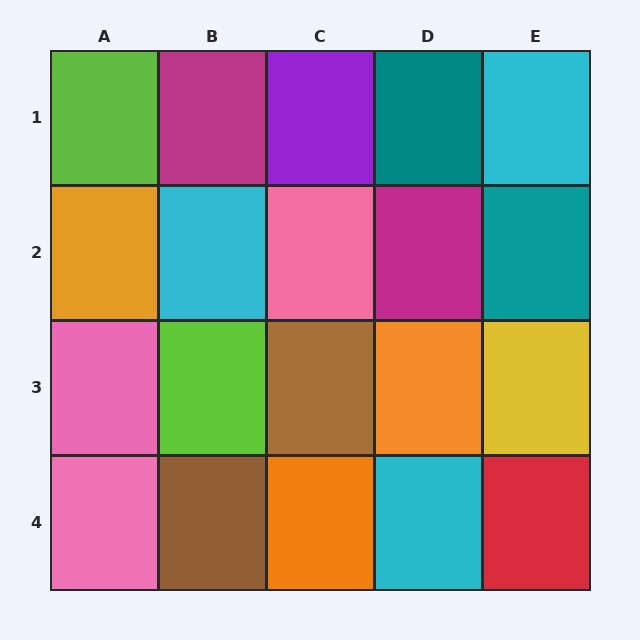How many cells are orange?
3 cells are orange.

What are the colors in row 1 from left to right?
Lime, magenta, purple, teal, cyan.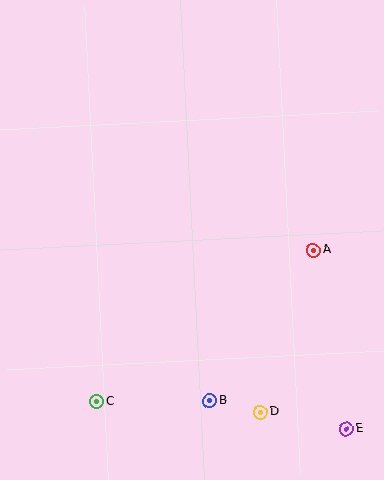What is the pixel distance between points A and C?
The distance between A and C is 265 pixels.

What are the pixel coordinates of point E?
Point E is at (346, 429).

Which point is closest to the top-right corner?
Point A is closest to the top-right corner.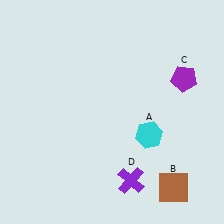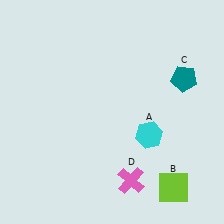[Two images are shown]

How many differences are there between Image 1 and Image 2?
There are 3 differences between the two images.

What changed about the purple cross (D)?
In Image 1, D is purple. In Image 2, it changed to pink.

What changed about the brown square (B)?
In Image 1, B is brown. In Image 2, it changed to lime.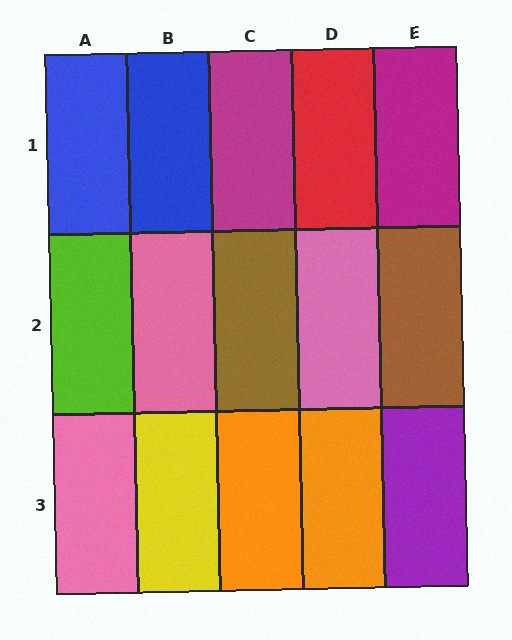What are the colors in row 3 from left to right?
Pink, yellow, orange, orange, purple.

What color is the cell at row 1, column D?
Red.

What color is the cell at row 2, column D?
Pink.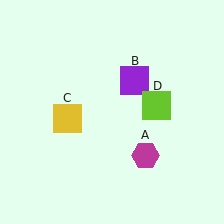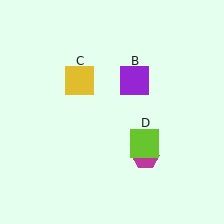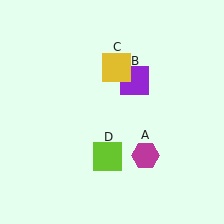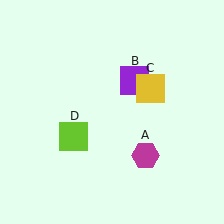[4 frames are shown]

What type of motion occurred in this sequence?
The yellow square (object C), lime square (object D) rotated clockwise around the center of the scene.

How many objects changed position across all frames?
2 objects changed position: yellow square (object C), lime square (object D).